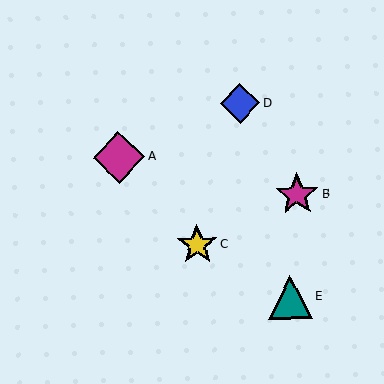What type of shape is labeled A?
Shape A is a magenta diamond.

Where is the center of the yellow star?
The center of the yellow star is at (197, 244).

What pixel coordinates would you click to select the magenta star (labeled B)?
Click at (297, 195) to select the magenta star B.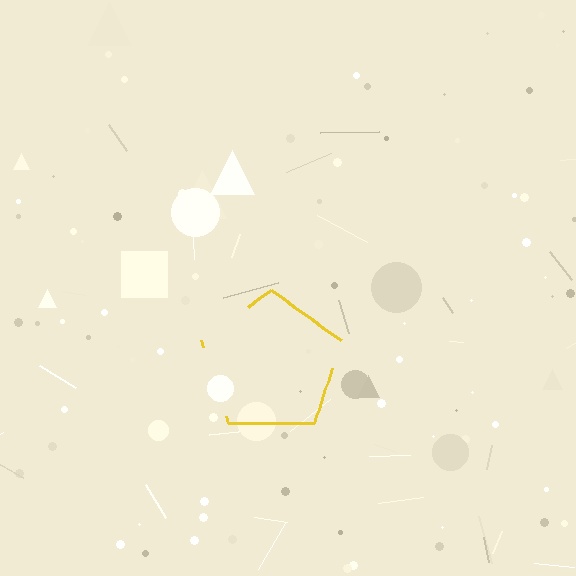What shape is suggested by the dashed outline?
The dashed outline suggests a pentagon.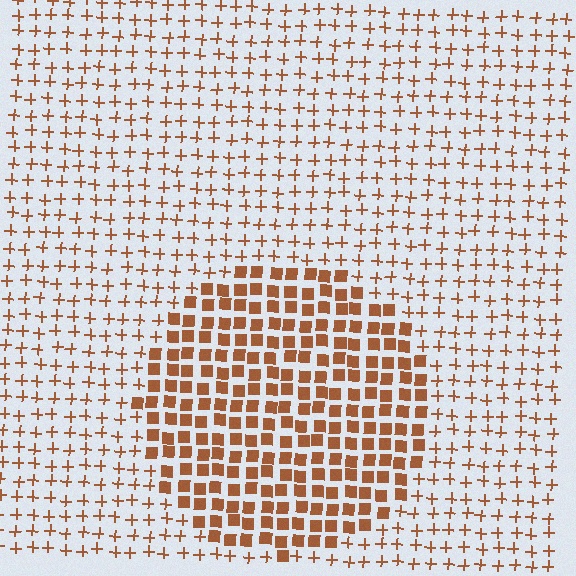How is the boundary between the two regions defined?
The boundary is defined by a change in element shape: squares inside vs. plus signs outside. All elements share the same color and spacing.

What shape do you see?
I see a circle.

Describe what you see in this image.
The image is filled with small brown elements arranged in a uniform grid. A circle-shaped region contains squares, while the surrounding area contains plus signs. The boundary is defined purely by the change in element shape.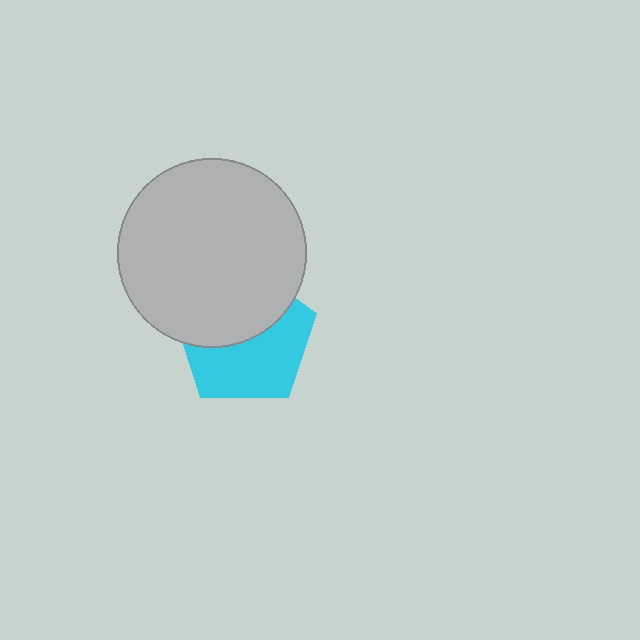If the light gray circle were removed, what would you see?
You would see the complete cyan pentagon.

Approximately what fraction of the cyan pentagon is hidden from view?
Roughly 47% of the cyan pentagon is hidden behind the light gray circle.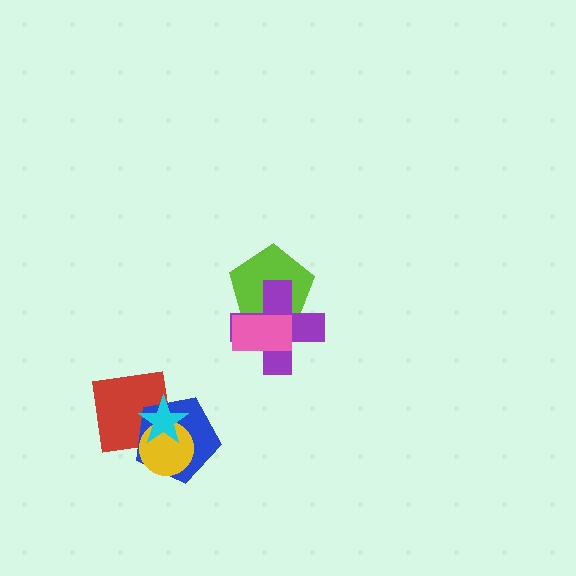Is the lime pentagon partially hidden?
Yes, it is partially covered by another shape.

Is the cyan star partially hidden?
No, no other shape covers it.